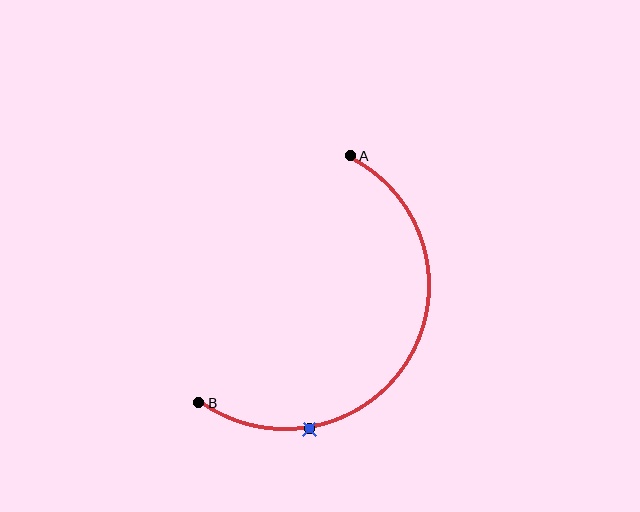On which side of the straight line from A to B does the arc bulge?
The arc bulges to the right of the straight line connecting A and B.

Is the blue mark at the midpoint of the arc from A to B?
No. The blue mark lies on the arc but is closer to endpoint B. The arc midpoint would be at the point on the curve equidistant along the arc from both A and B.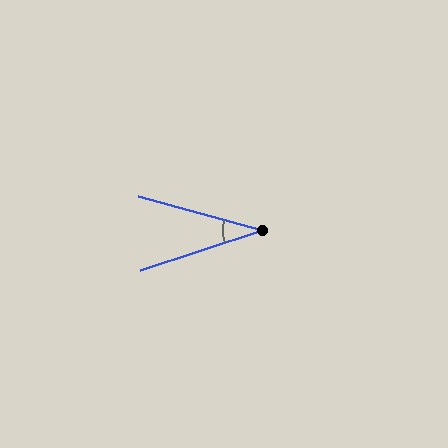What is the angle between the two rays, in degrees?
Approximately 33 degrees.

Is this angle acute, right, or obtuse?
It is acute.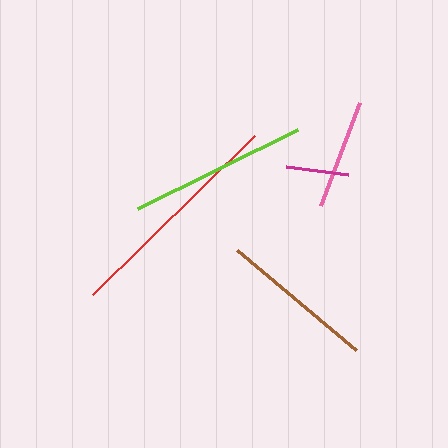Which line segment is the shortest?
The magenta line is the shortest at approximately 63 pixels.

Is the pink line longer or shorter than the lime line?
The lime line is longer than the pink line.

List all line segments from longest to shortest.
From longest to shortest: red, lime, brown, pink, magenta.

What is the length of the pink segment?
The pink segment is approximately 110 pixels long.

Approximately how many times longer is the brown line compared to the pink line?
The brown line is approximately 1.4 times the length of the pink line.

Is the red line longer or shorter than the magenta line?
The red line is longer than the magenta line.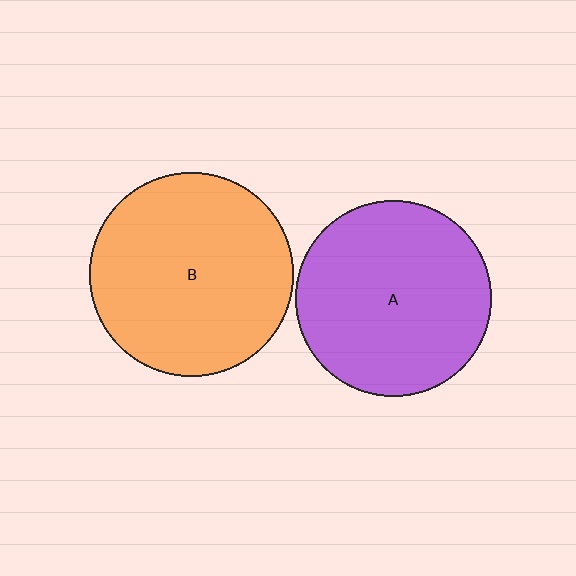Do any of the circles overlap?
No, none of the circles overlap.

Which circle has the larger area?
Circle B (orange).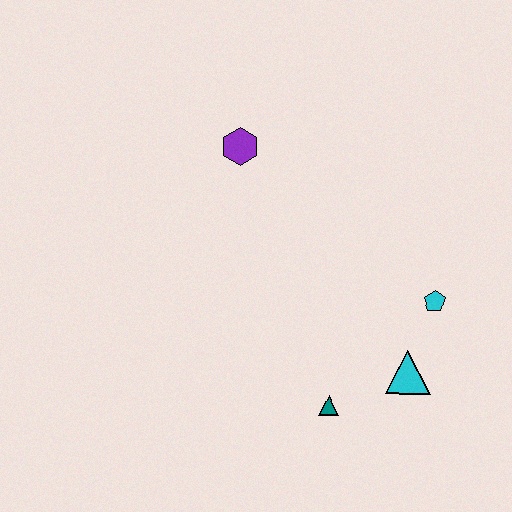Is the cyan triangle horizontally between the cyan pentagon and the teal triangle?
Yes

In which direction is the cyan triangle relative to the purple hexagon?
The cyan triangle is below the purple hexagon.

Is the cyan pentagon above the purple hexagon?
No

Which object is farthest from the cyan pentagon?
The purple hexagon is farthest from the cyan pentagon.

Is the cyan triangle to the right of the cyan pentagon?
No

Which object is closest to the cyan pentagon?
The cyan triangle is closest to the cyan pentagon.